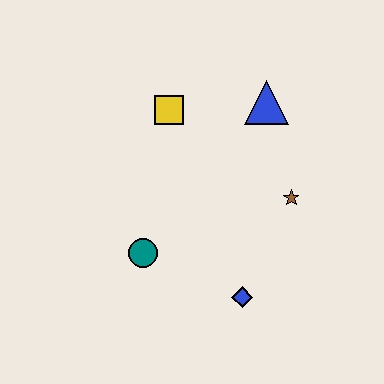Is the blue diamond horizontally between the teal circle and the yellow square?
No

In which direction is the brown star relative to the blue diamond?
The brown star is above the blue diamond.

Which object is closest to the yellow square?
The blue triangle is closest to the yellow square.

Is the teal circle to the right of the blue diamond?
No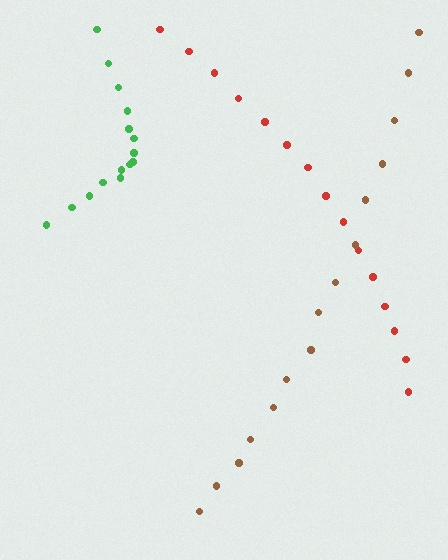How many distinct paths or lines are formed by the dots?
There are 3 distinct paths.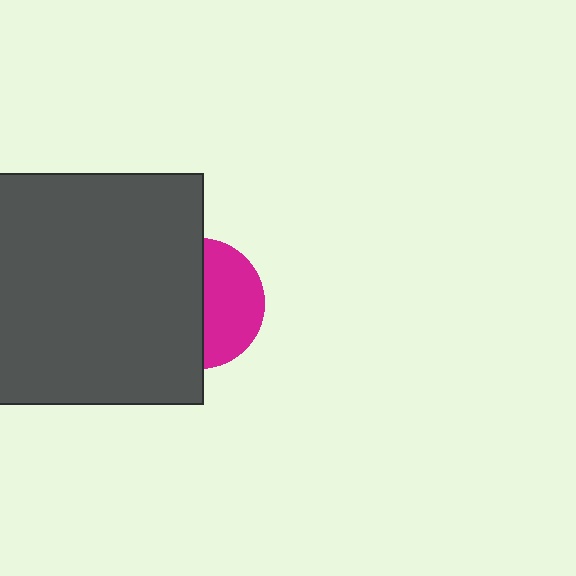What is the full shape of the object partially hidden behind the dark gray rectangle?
The partially hidden object is a magenta circle.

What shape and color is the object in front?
The object in front is a dark gray rectangle.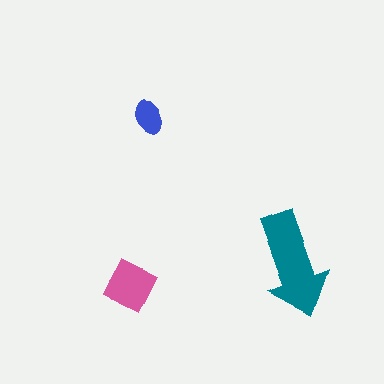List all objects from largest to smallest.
The teal arrow, the pink diamond, the blue ellipse.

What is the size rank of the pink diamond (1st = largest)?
2nd.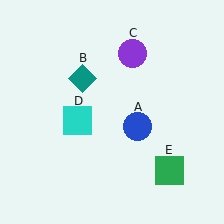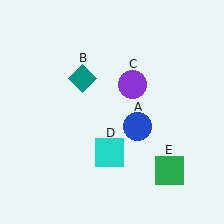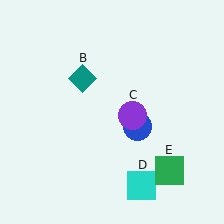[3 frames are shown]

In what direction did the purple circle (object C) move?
The purple circle (object C) moved down.